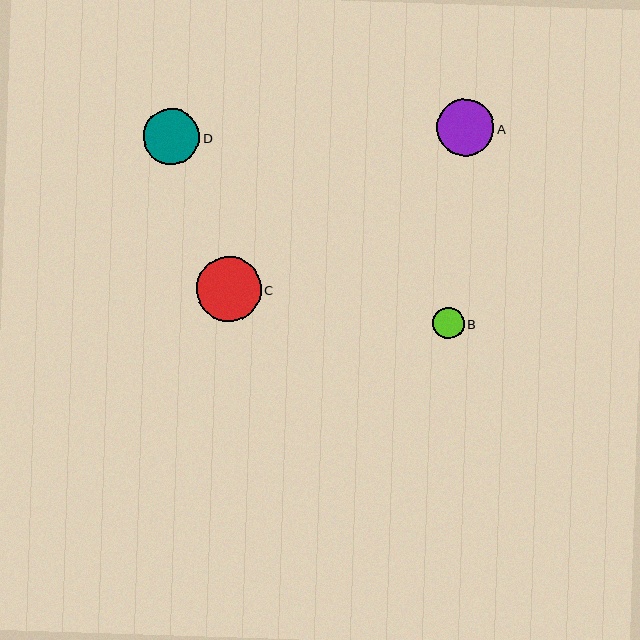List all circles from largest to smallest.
From largest to smallest: C, A, D, B.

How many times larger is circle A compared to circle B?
Circle A is approximately 1.8 times the size of circle B.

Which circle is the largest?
Circle C is the largest with a size of approximately 65 pixels.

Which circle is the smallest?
Circle B is the smallest with a size of approximately 31 pixels.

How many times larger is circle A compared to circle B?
Circle A is approximately 1.8 times the size of circle B.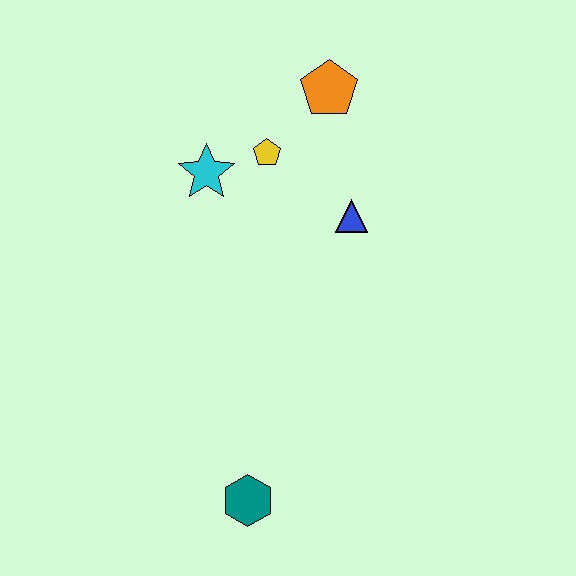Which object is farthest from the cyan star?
The teal hexagon is farthest from the cyan star.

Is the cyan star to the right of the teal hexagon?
No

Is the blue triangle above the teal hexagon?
Yes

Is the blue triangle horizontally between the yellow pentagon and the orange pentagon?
No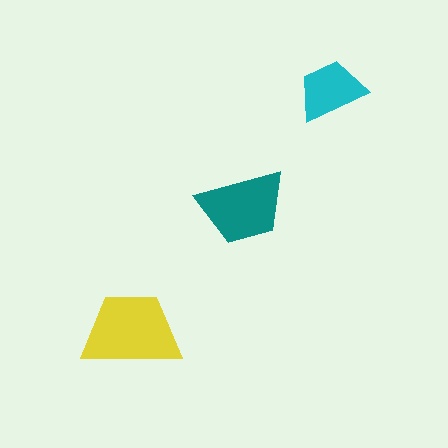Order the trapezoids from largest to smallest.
the yellow one, the teal one, the cyan one.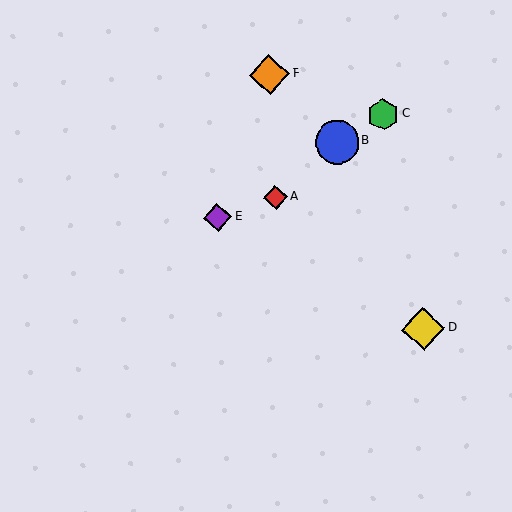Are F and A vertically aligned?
Yes, both are at x≈269.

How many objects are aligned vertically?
2 objects (A, F) are aligned vertically.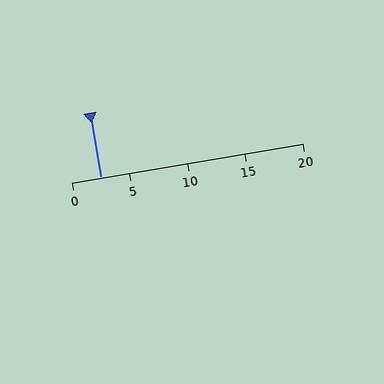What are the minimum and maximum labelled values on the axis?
The axis runs from 0 to 20.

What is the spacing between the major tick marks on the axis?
The major ticks are spaced 5 apart.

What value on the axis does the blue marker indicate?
The marker indicates approximately 2.5.